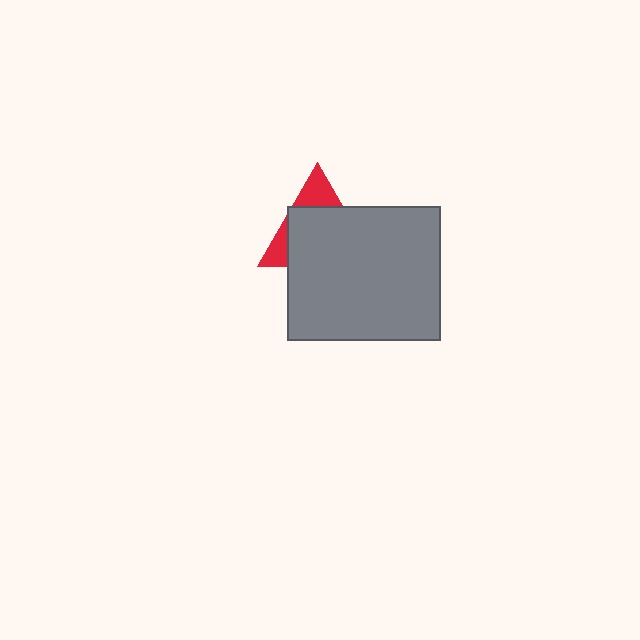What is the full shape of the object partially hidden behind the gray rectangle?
The partially hidden object is a red triangle.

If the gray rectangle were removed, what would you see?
You would see the complete red triangle.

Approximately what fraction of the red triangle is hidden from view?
Roughly 70% of the red triangle is hidden behind the gray rectangle.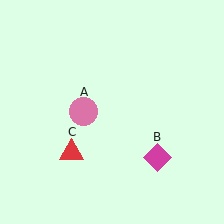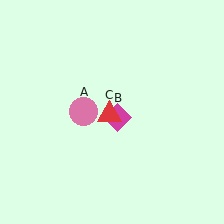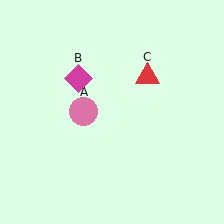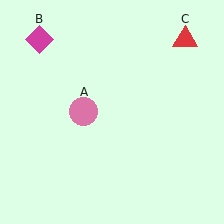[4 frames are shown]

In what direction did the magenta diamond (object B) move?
The magenta diamond (object B) moved up and to the left.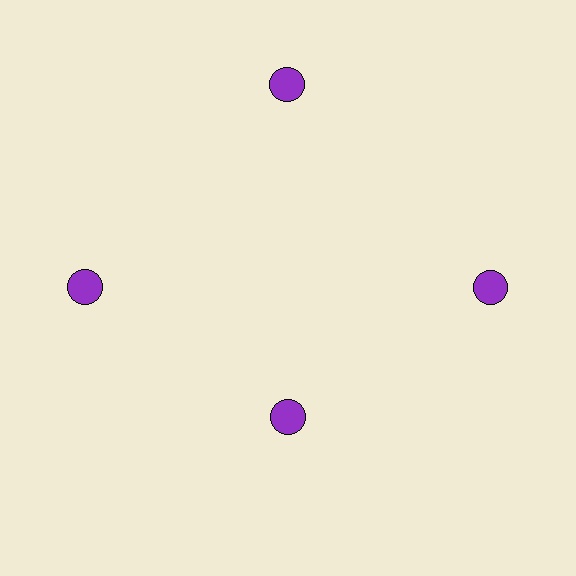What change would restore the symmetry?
The symmetry would be restored by moving it outward, back onto the ring so that all 4 circles sit at equal angles and equal distance from the center.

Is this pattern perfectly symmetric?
No. The 4 purple circles are arranged in a ring, but one element near the 6 o'clock position is pulled inward toward the center, breaking the 4-fold rotational symmetry.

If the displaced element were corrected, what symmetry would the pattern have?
It would have 4-fold rotational symmetry — the pattern would map onto itself every 90 degrees.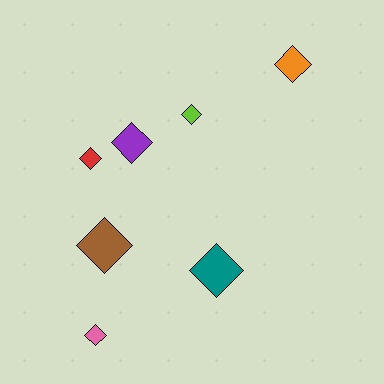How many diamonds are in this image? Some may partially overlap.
There are 7 diamonds.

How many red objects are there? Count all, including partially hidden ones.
There is 1 red object.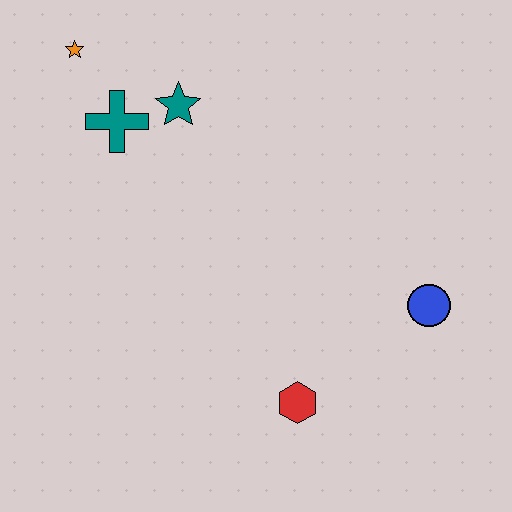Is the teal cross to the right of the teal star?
No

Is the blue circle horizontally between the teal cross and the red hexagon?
No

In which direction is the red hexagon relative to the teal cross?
The red hexagon is below the teal cross.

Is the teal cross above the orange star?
No